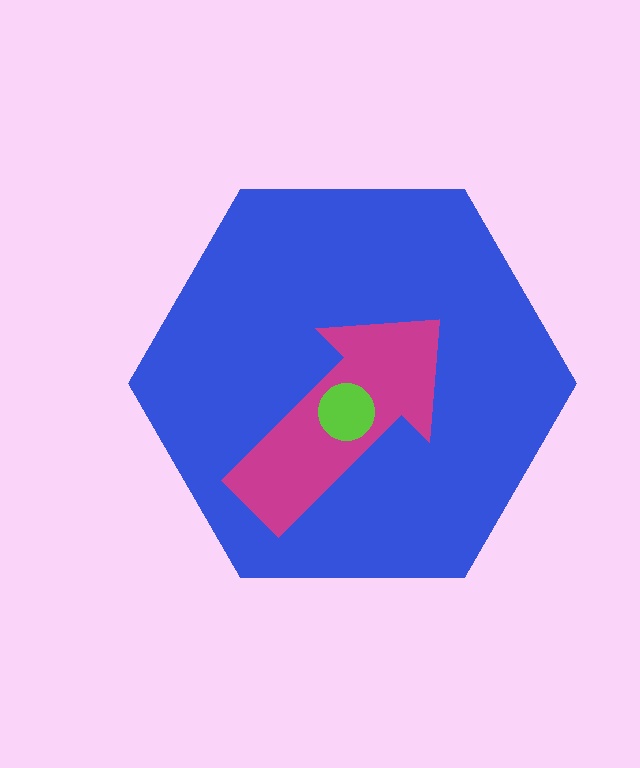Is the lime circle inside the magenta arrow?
Yes.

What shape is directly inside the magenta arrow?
The lime circle.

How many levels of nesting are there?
3.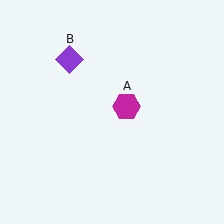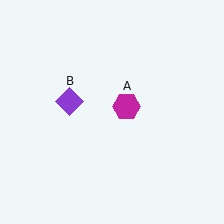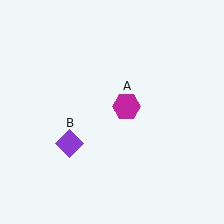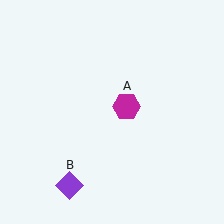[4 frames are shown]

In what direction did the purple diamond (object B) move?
The purple diamond (object B) moved down.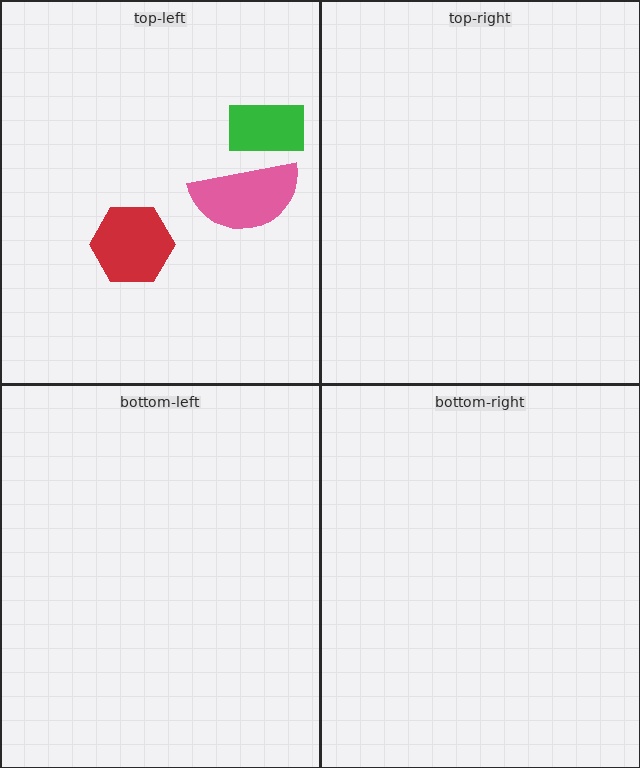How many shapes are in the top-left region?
3.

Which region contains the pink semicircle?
The top-left region.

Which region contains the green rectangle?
The top-left region.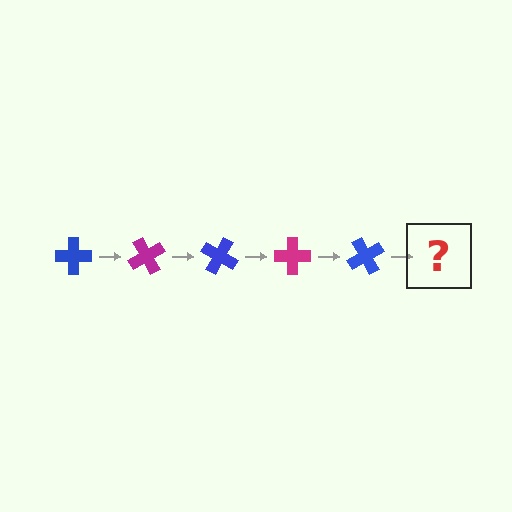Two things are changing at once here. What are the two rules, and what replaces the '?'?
The two rules are that it rotates 60 degrees each step and the color cycles through blue and magenta. The '?' should be a magenta cross, rotated 300 degrees from the start.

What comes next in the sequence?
The next element should be a magenta cross, rotated 300 degrees from the start.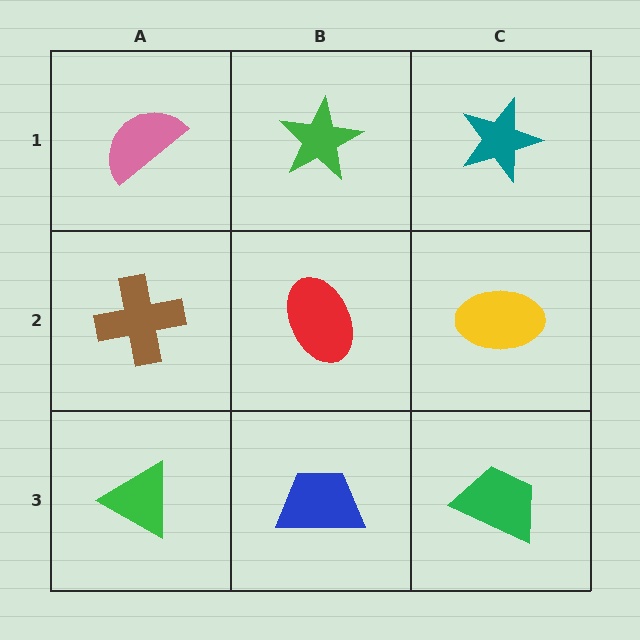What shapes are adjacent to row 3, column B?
A red ellipse (row 2, column B), a green triangle (row 3, column A), a green trapezoid (row 3, column C).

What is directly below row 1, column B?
A red ellipse.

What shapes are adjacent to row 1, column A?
A brown cross (row 2, column A), a green star (row 1, column B).